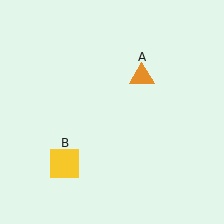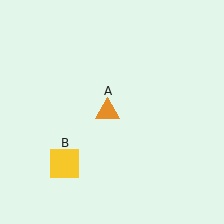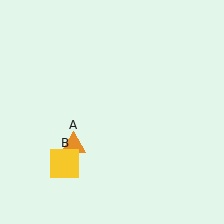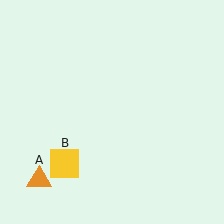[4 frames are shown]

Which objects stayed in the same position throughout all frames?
Yellow square (object B) remained stationary.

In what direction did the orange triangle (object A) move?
The orange triangle (object A) moved down and to the left.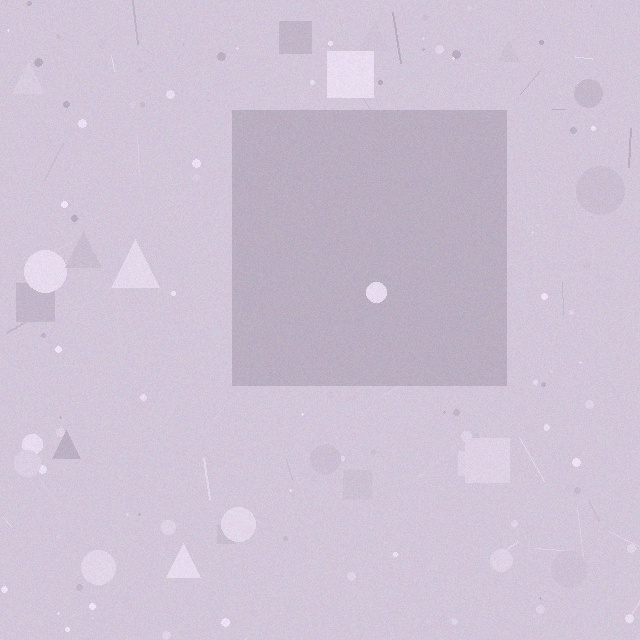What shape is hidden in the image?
A square is hidden in the image.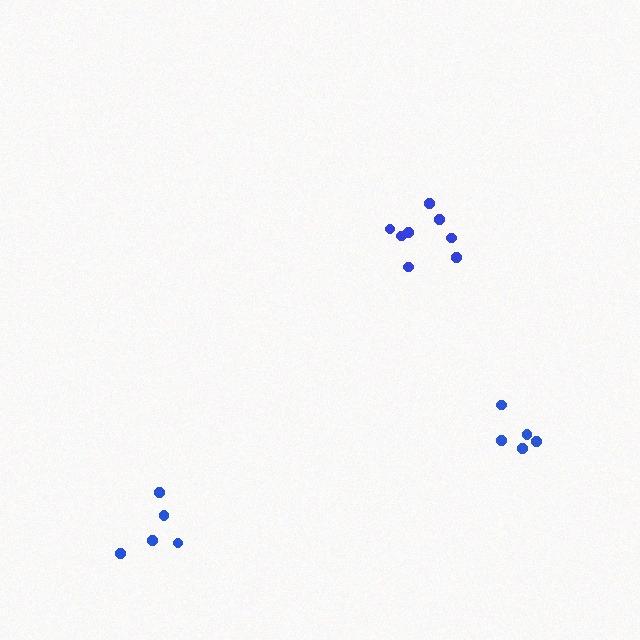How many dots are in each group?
Group 1: 8 dots, Group 2: 5 dots, Group 3: 5 dots (18 total).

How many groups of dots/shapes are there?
There are 3 groups.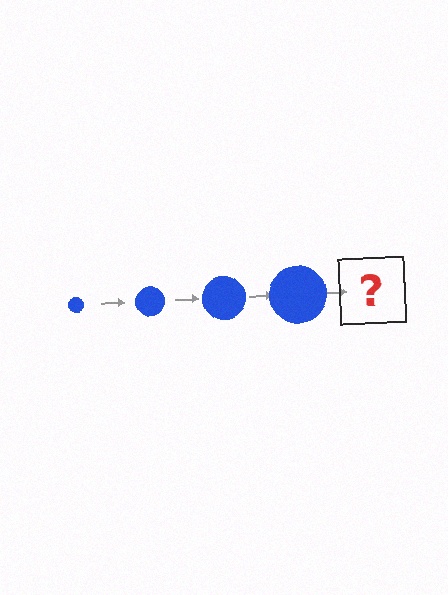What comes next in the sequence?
The next element should be a blue circle, larger than the previous one.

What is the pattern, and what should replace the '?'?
The pattern is that the circle gets progressively larger each step. The '?' should be a blue circle, larger than the previous one.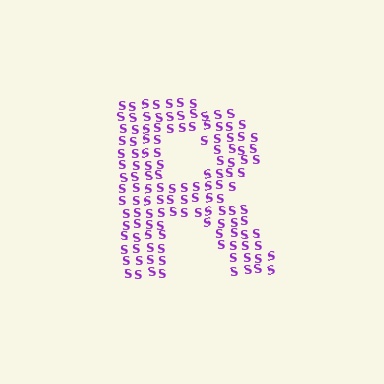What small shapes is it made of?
It is made of small letter S's.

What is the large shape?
The large shape is the letter R.